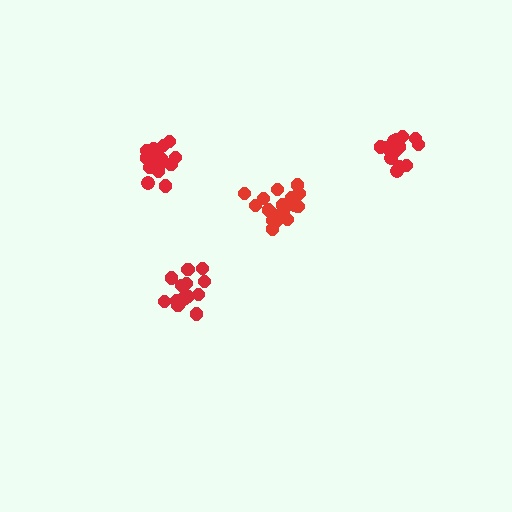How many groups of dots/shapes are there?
There are 4 groups.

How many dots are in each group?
Group 1: 16 dots, Group 2: 15 dots, Group 3: 21 dots, Group 4: 18 dots (70 total).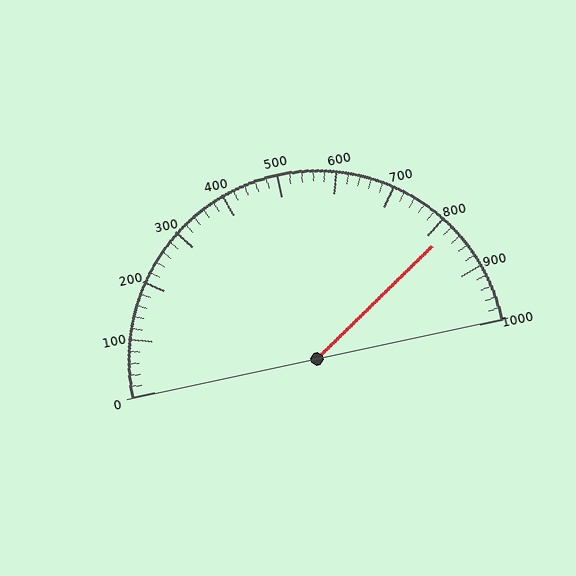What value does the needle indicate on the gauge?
The needle indicates approximately 820.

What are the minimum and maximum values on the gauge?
The gauge ranges from 0 to 1000.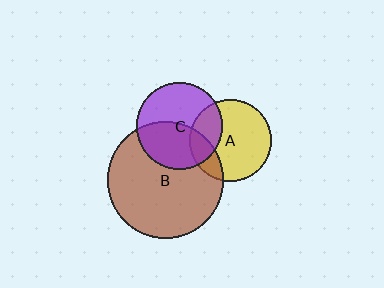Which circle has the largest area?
Circle B (brown).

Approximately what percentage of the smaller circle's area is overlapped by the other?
Approximately 20%.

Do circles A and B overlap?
Yes.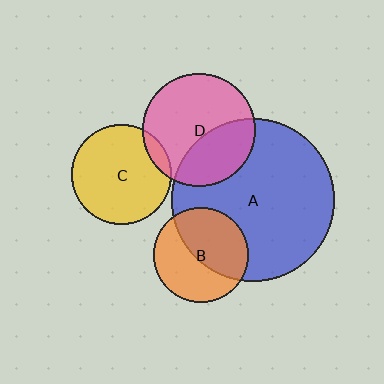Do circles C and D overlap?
Yes.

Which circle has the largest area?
Circle A (blue).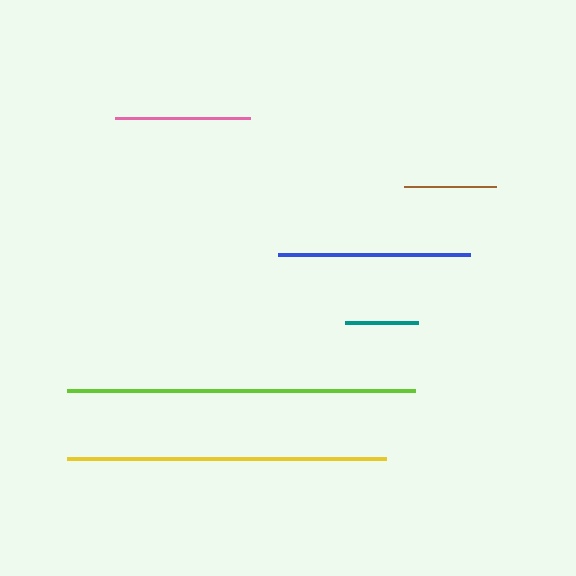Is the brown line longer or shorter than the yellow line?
The yellow line is longer than the brown line.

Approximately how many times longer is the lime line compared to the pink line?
The lime line is approximately 2.6 times the length of the pink line.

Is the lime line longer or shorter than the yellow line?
The lime line is longer than the yellow line.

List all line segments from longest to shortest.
From longest to shortest: lime, yellow, blue, pink, brown, teal.